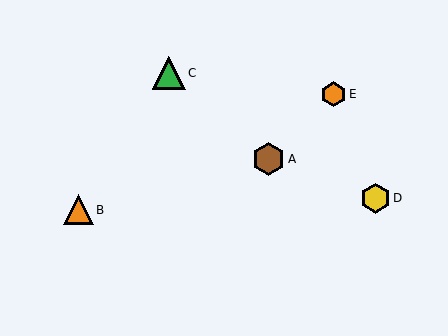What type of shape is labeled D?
Shape D is a yellow hexagon.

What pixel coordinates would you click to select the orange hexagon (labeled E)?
Click at (333, 94) to select the orange hexagon E.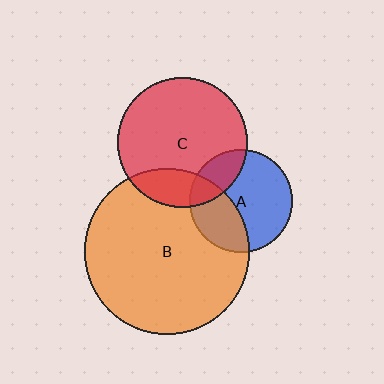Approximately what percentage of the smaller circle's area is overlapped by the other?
Approximately 35%.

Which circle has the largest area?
Circle B (orange).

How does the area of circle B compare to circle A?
Approximately 2.6 times.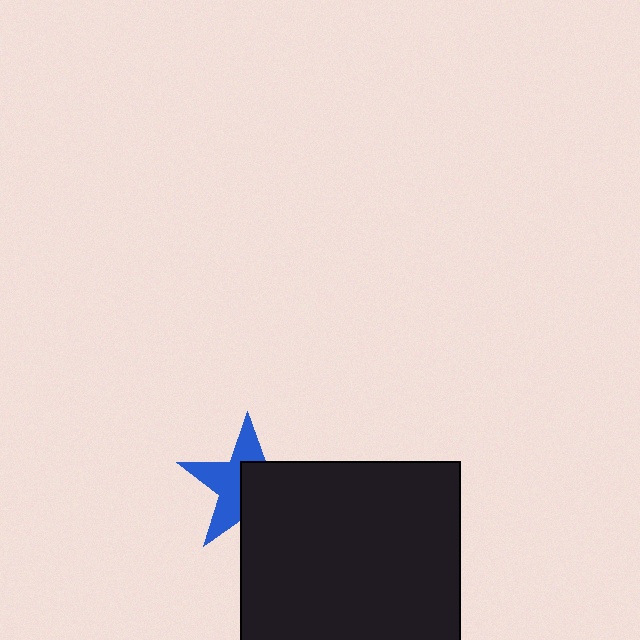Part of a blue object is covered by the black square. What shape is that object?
It is a star.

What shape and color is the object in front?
The object in front is a black square.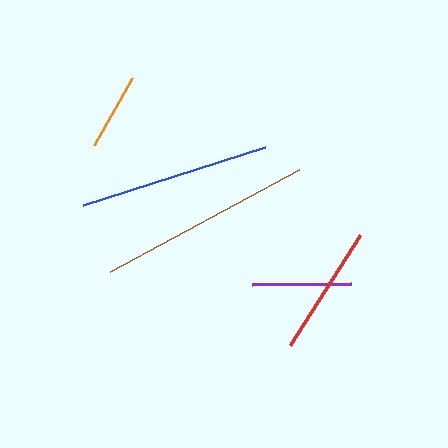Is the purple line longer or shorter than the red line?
The red line is longer than the purple line.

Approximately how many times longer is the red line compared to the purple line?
The red line is approximately 1.3 times the length of the purple line.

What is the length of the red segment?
The red segment is approximately 130 pixels long.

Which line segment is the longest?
The brown line is the longest at approximately 214 pixels.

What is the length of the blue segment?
The blue segment is approximately 191 pixels long.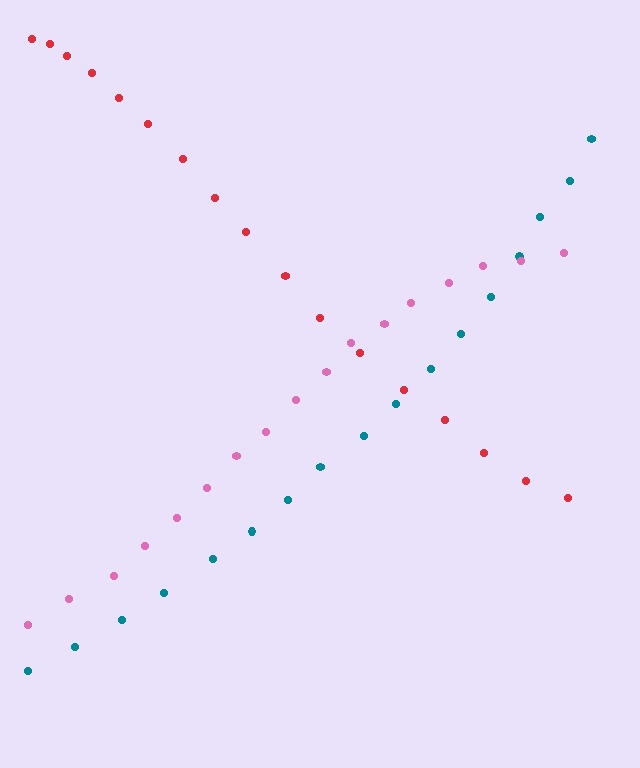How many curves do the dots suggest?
There are 3 distinct paths.